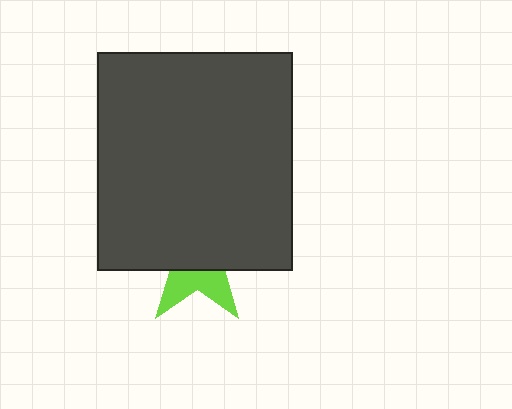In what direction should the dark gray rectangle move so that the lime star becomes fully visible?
The dark gray rectangle should move up. That is the shortest direction to clear the overlap and leave the lime star fully visible.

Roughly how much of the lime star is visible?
A small part of it is visible (roughly 36%).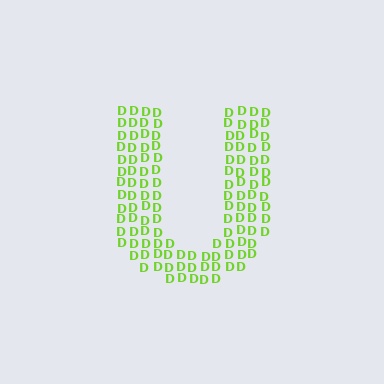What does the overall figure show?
The overall figure shows the letter U.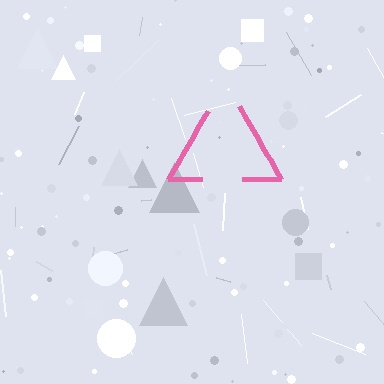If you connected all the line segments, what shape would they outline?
They would outline a triangle.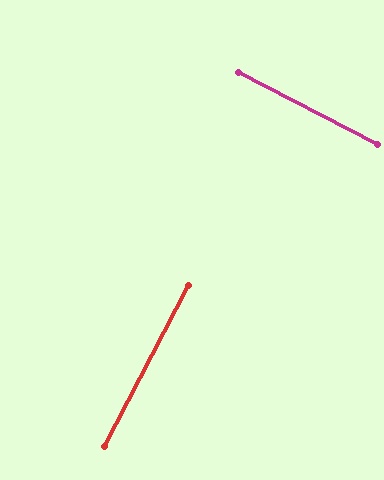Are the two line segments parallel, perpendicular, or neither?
Perpendicular — they meet at approximately 90°.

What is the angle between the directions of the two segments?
Approximately 90 degrees.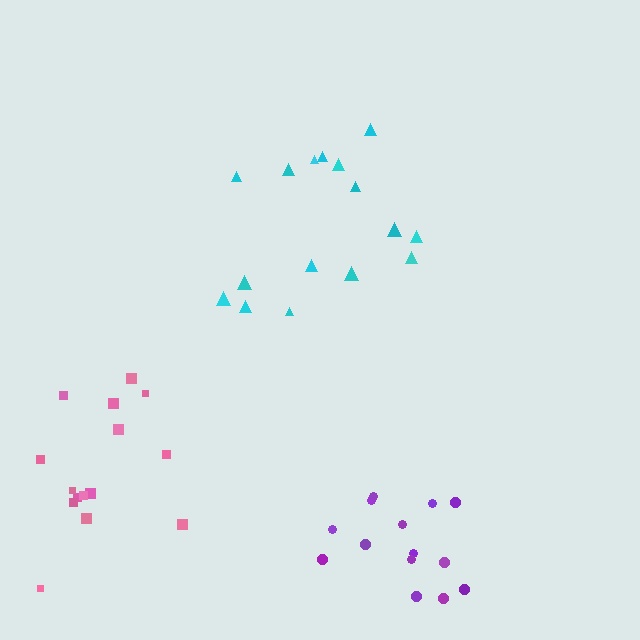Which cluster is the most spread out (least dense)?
Pink.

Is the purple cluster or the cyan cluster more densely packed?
Purple.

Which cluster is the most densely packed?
Purple.